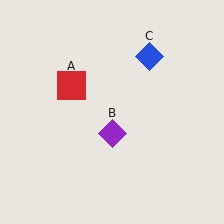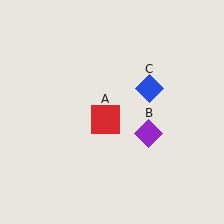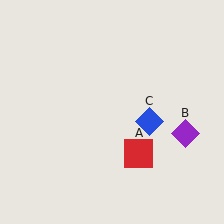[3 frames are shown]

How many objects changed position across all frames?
3 objects changed position: red square (object A), purple diamond (object B), blue diamond (object C).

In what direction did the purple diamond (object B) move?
The purple diamond (object B) moved right.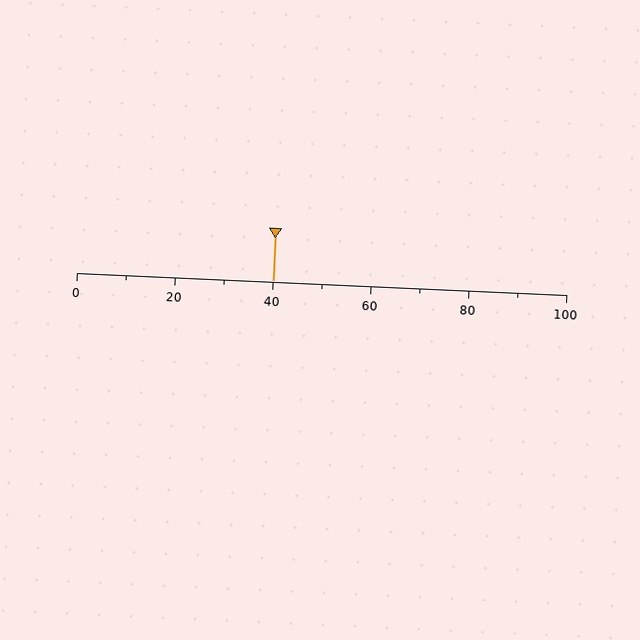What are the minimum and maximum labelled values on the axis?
The axis runs from 0 to 100.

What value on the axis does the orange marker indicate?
The marker indicates approximately 40.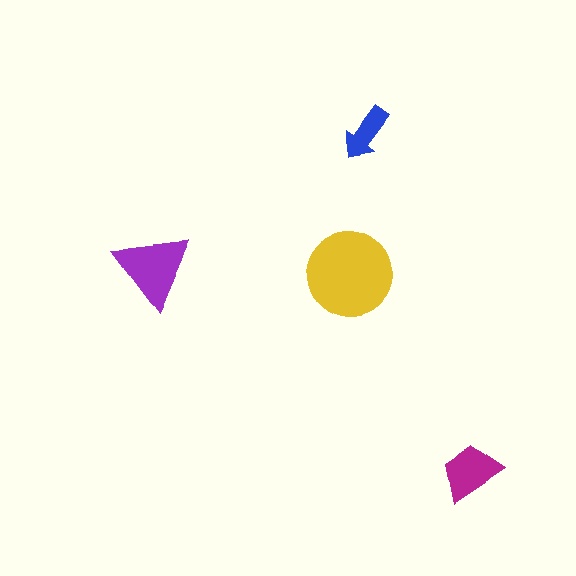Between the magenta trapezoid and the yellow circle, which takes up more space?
The yellow circle.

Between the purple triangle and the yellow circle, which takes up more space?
The yellow circle.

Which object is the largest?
The yellow circle.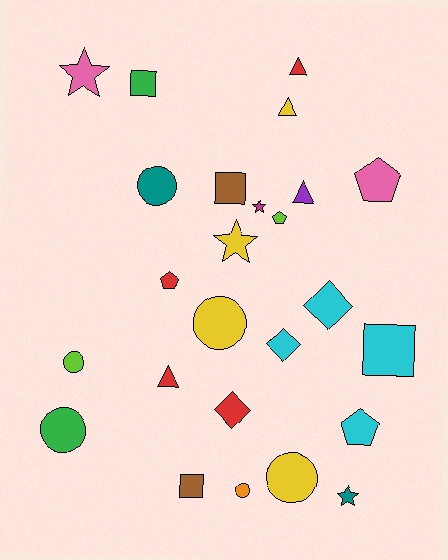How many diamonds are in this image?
There are 3 diamonds.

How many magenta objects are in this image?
There is 1 magenta object.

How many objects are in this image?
There are 25 objects.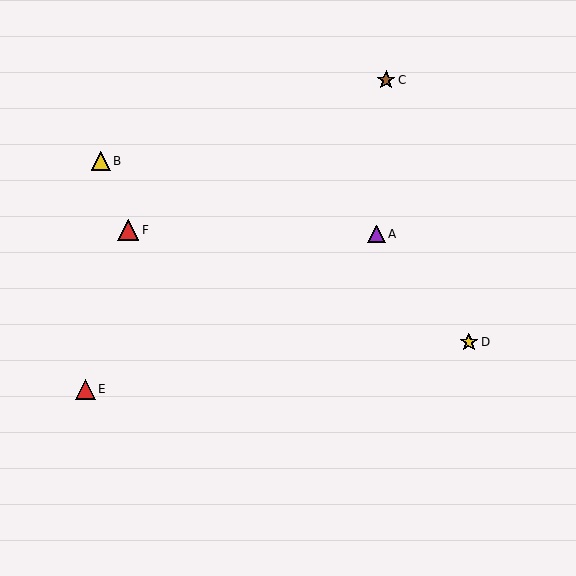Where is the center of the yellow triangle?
The center of the yellow triangle is at (101, 161).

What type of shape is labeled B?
Shape B is a yellow triangle.